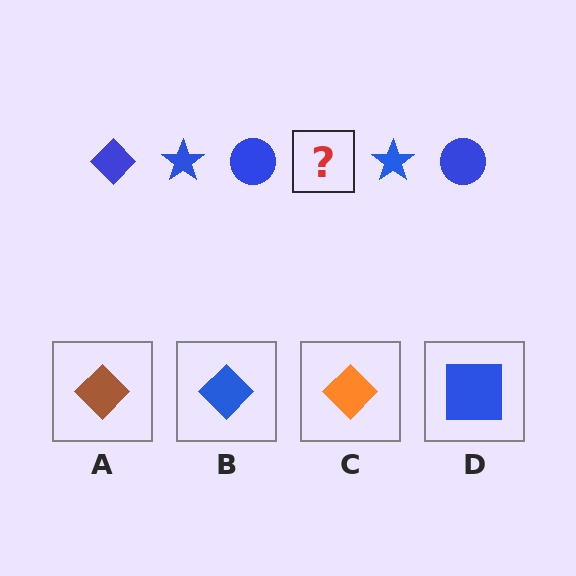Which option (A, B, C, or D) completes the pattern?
B.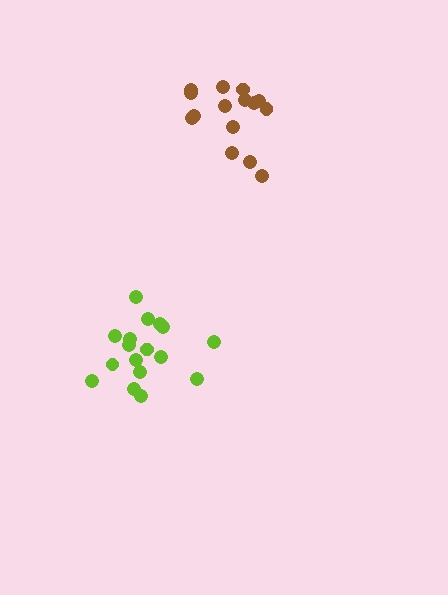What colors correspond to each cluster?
The clusters are colored: lime, brown.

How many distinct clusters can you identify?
There are 2 distinct clusters.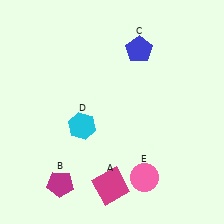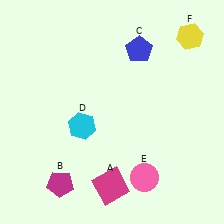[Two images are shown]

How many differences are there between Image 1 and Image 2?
There is 1 difference between the two images.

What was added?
A yellow hexagon (F) was added in Image 2.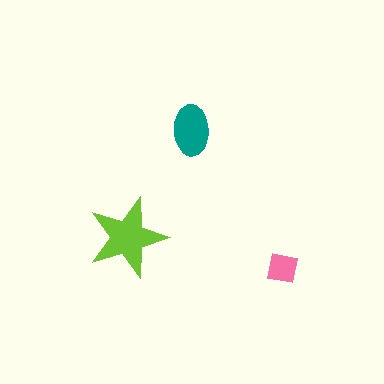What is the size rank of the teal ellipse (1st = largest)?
2nd.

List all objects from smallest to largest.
The pink square, the teal ellipse, the lime star.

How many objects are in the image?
There are 3 objects in the image.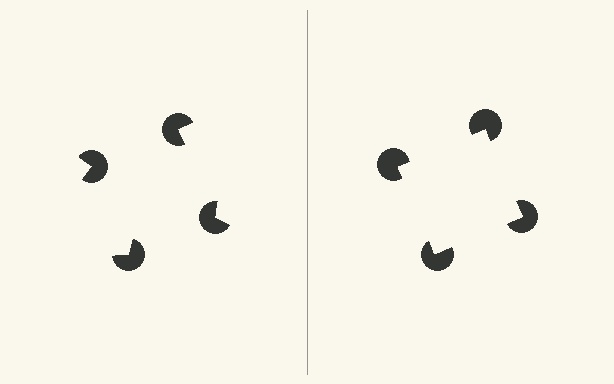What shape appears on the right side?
An illusory square.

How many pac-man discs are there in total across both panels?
8 — 4 on each side.